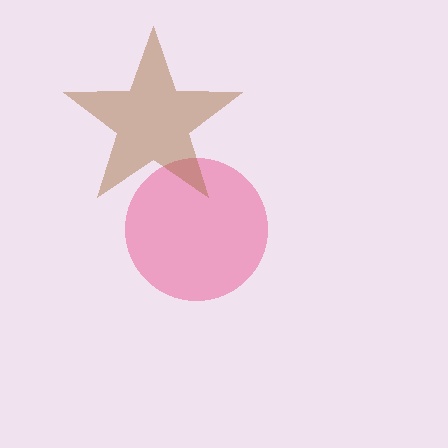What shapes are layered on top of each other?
The layered shapes are: a pink circle, a brown star.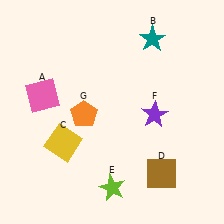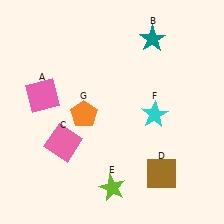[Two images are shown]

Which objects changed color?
C changed from yellow to pink. F changed from purple to cyan.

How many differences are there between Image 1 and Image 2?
There are 2 differences between the two images.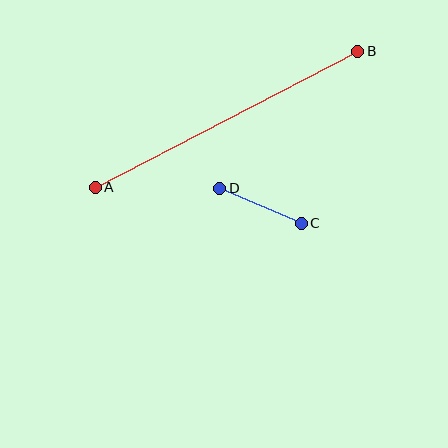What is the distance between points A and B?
The distance is approximately 296 pixels.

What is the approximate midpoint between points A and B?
The midpoint is at approximately (226, 119) pixels.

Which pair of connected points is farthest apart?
Points A and B are farthest apart.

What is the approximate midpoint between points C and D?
The midpoint is at approximately (260, 206) pixels.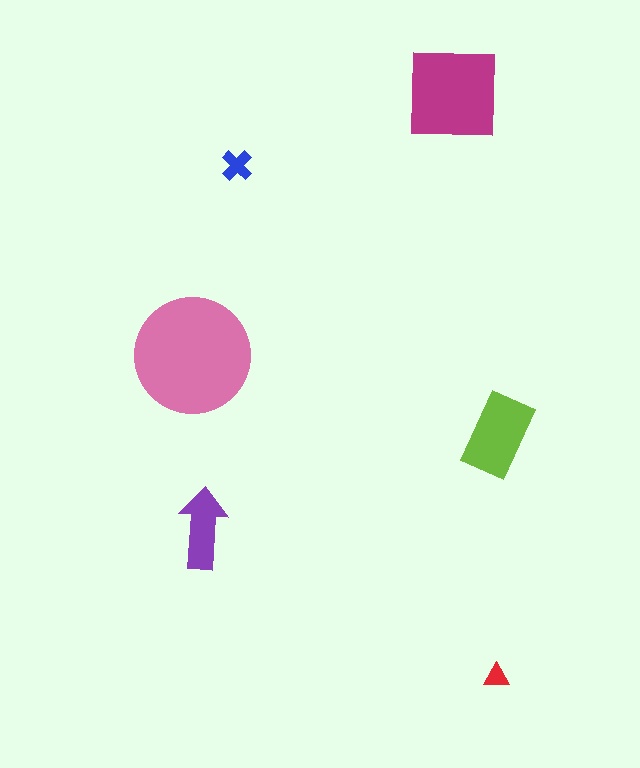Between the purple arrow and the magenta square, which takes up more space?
The magenta square.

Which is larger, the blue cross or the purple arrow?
The purple arrow.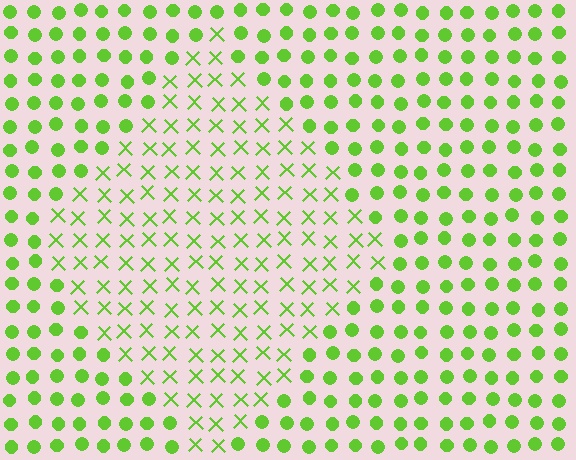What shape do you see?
I see a diamond.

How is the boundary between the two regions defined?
The boundary is defined by a change in element shape: X marks inside vs. circles outside. All elements share the same color and spacing.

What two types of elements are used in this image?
The image uses X marks inside the diamond region and circles outside it.